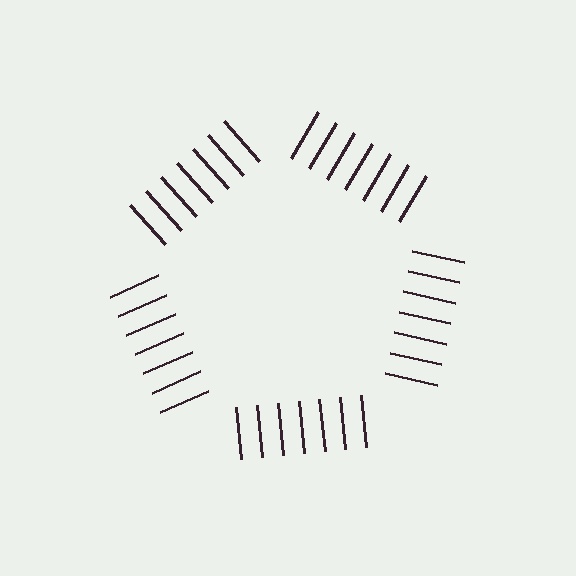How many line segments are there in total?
35 — 7 along each of the 5 edges.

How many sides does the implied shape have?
5 sides — the line-ends trace a pentagon.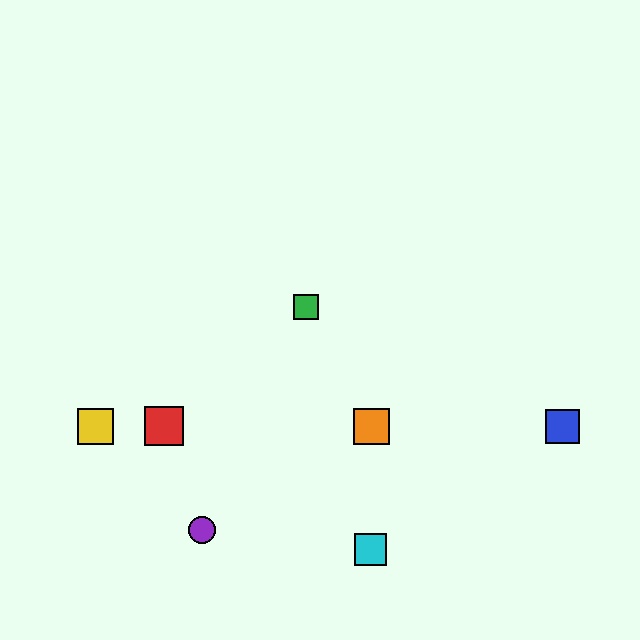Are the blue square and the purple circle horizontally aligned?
No, the blue square is at y≈426 and the purple circle is at y≈530.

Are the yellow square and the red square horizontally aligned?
Yes, both are at y≈426.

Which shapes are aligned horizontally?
The red square, the blue square, the yellow square, the orange square are aligned horizontally.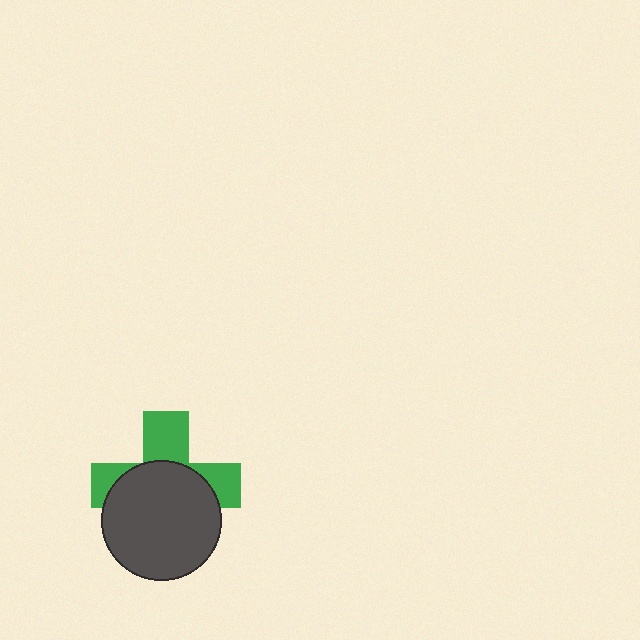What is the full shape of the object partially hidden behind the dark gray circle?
The partially hidden object is a green cross.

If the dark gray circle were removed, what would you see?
You would see the complete green cross.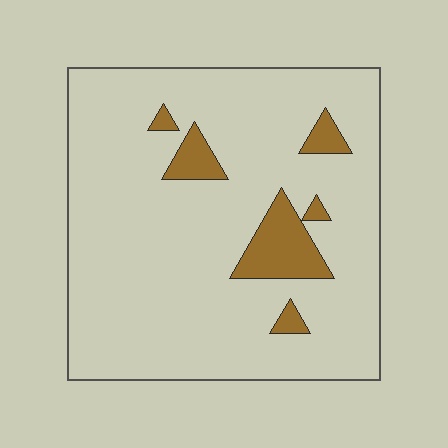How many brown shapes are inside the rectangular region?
6.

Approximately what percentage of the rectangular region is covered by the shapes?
Approximately 10%.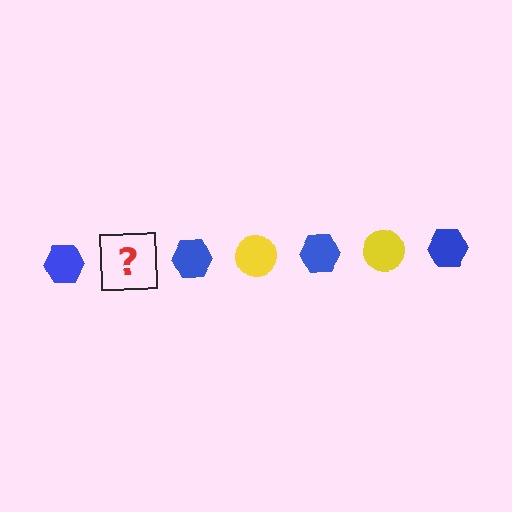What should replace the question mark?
The question mark should be replaced with a yellow circle.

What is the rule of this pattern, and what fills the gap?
The rule is that the pattern alternates between blue hexagon and yellow circle. The gap should be filled with a yellow circle.